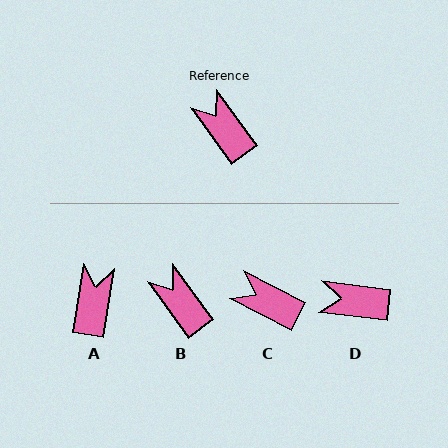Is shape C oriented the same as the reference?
No, it is off by about 27 degrees.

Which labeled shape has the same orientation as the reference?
B.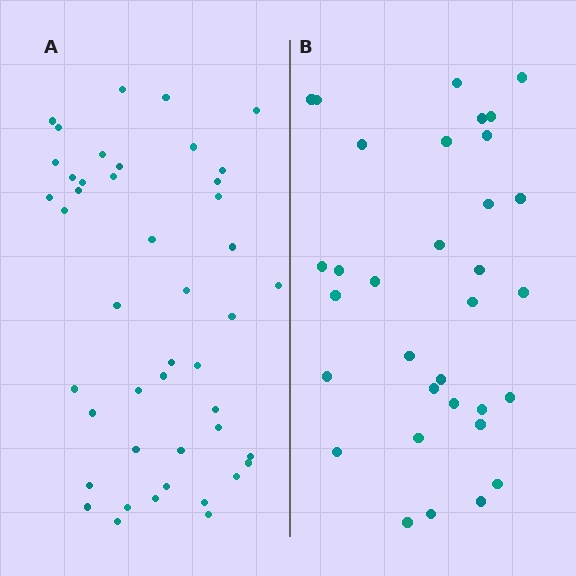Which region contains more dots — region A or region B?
Region A (the left region) has more dots.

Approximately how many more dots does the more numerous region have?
Region A has roughly 12 or so more dots than region B.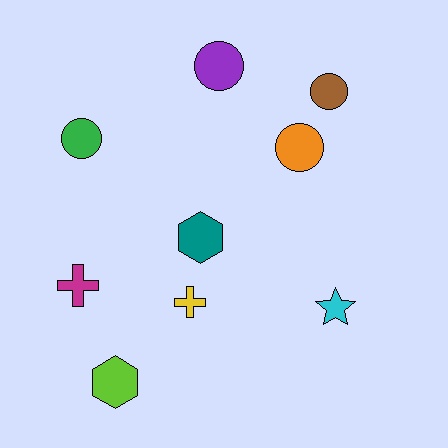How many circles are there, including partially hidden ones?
There are 4 circles.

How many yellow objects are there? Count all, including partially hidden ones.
There is 1 yellow object.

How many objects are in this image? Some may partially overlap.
There are 9 objects.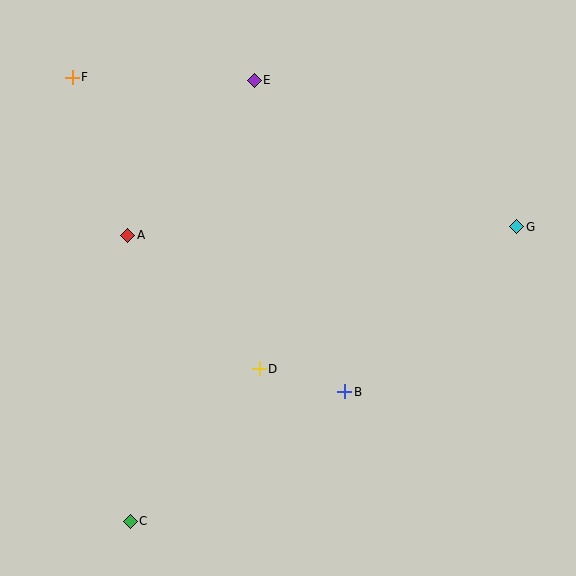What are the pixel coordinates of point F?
Point F is at (72, 77).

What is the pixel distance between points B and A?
The distance between B and A is 268 pixels.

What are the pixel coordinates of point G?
Point G is at (517, 227).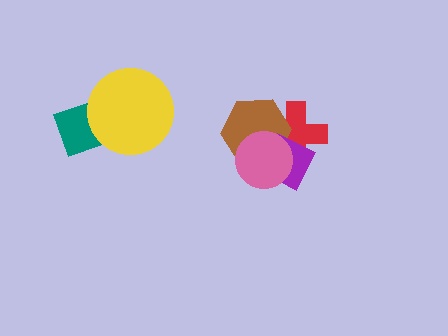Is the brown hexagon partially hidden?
Yes, it is partially covered by another shape.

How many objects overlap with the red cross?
3 objects overlap with the red cross.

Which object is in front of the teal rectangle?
The yellow circle is in front of the teal rectangle.